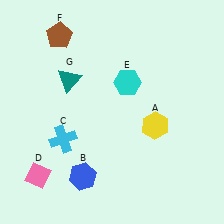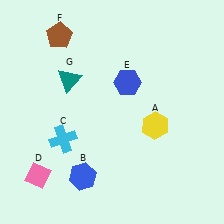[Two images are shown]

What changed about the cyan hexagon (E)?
In Image 1, E is cyan. In Image 2, it changed to blue.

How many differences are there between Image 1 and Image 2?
There is 1 difference between the two images.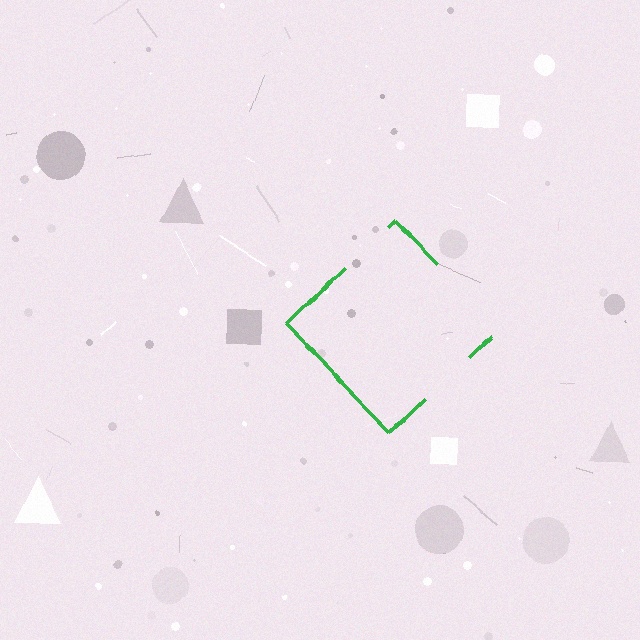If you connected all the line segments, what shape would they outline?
They would outline a diamond.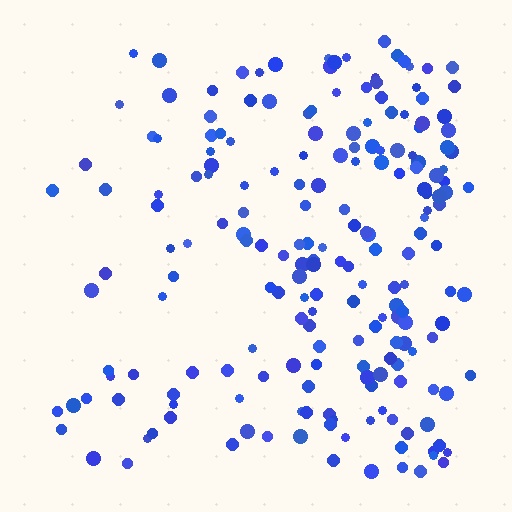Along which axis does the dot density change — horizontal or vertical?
Horizontal.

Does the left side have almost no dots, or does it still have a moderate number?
Still a moderate number, just noticeably fewer than the right.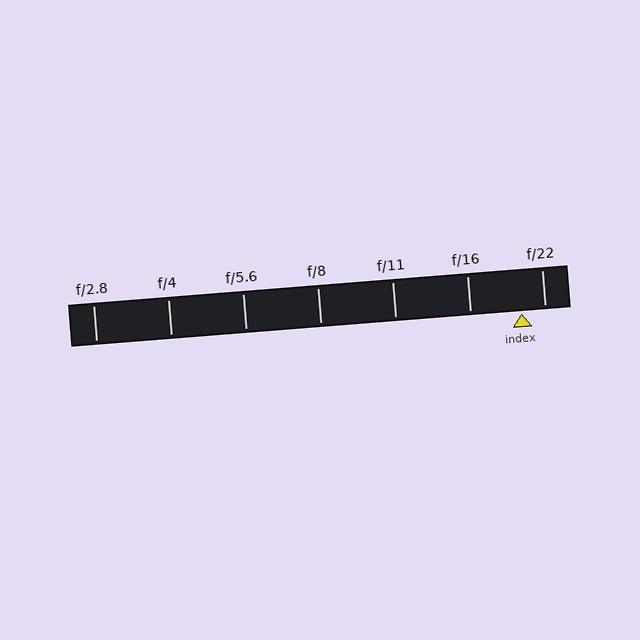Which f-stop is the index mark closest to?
The index mark is closest to f/22.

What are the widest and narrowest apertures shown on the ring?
The widest aperture shown is f/2.8 and the narrowest is f/22.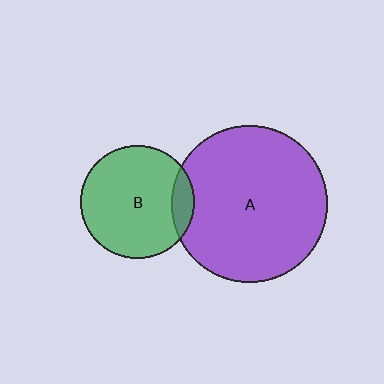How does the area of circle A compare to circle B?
Approximately 1.9 times.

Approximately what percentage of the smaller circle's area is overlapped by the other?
Approximately 10%.